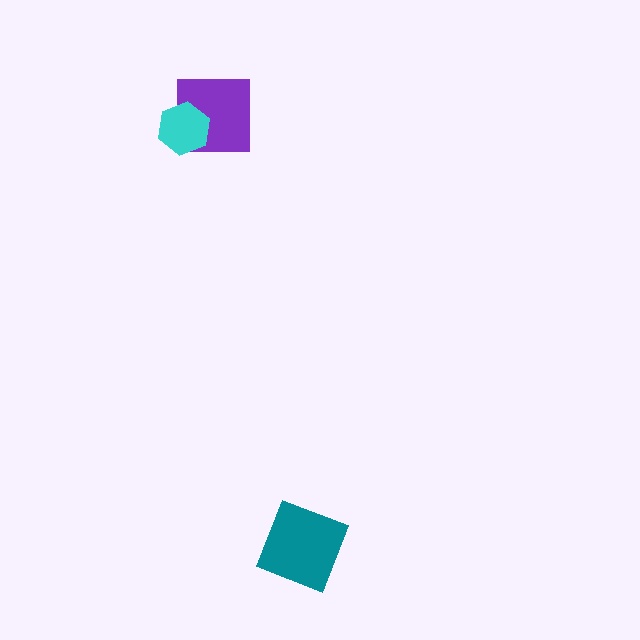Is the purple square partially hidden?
Yes, it is partially covered by another shape.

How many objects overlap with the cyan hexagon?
1 object overlaps with the cyan hexagon.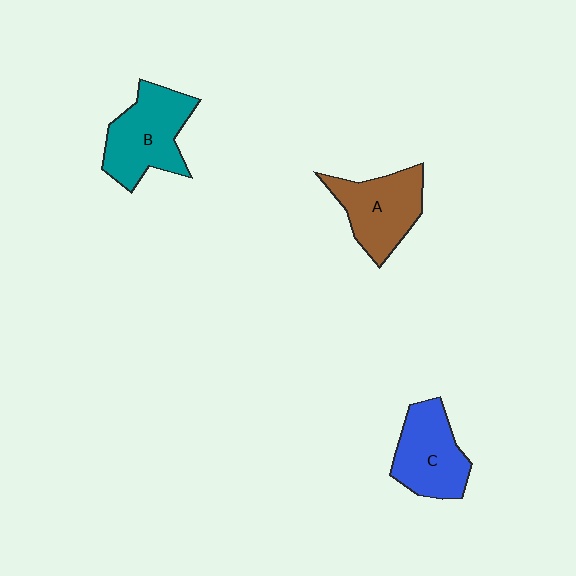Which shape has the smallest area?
Shape C (blue).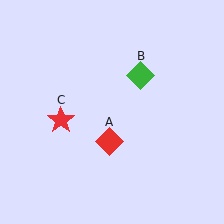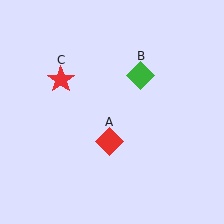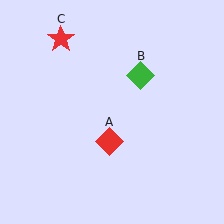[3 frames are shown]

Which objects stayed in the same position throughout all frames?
Red diamond (object A) and green diamond (object B) remained stationary.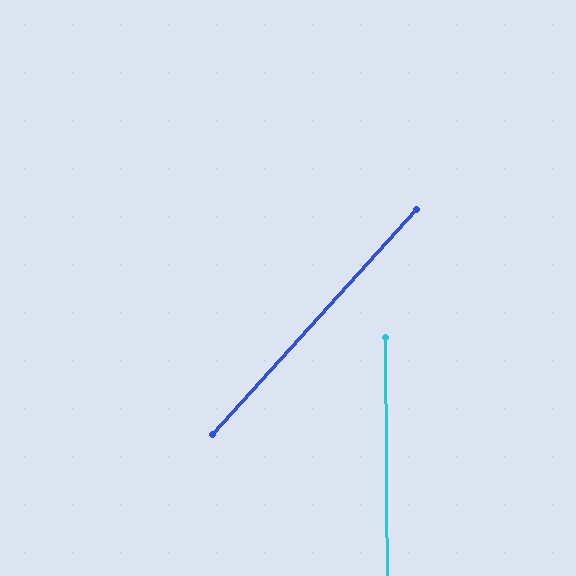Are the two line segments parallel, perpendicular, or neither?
Neither parallel nor perpendicular — they differ by about 43°.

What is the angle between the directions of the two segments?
Approximately 43 degrees.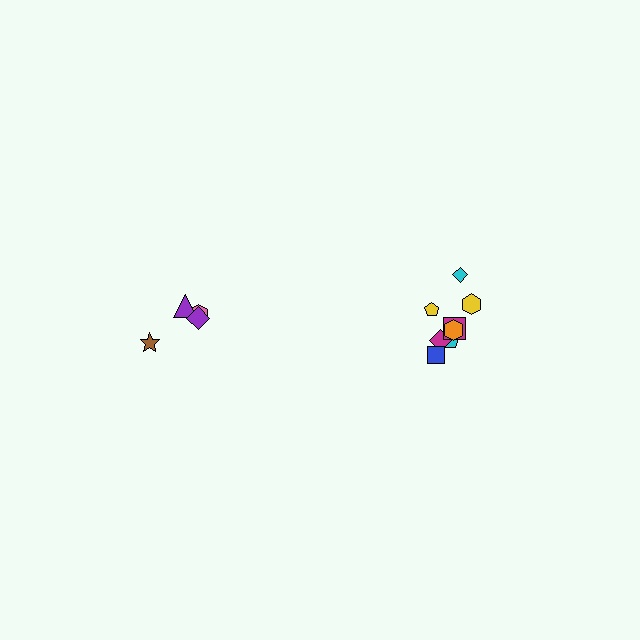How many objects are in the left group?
There are 4 objects.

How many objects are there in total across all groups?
There are 12 objects.